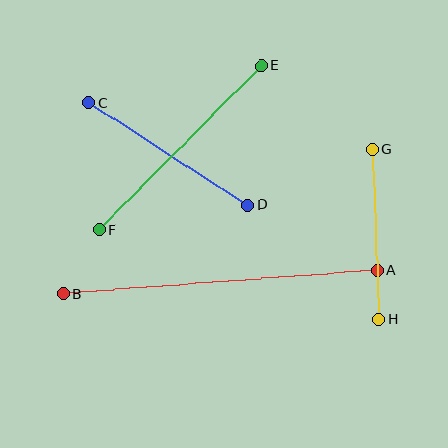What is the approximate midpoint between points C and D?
The midpoint is at approximately (168, 154) pixels.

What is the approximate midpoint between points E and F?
The midpoint is at approximately (180, 148) pixels.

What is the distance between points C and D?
The distance is approximately 189 pixels.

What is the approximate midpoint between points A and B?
The midpoint is at approximately (220, 282) pixels.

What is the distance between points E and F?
The distance is approximately 230 pixels.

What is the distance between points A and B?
The distance is approximately 315 pixels.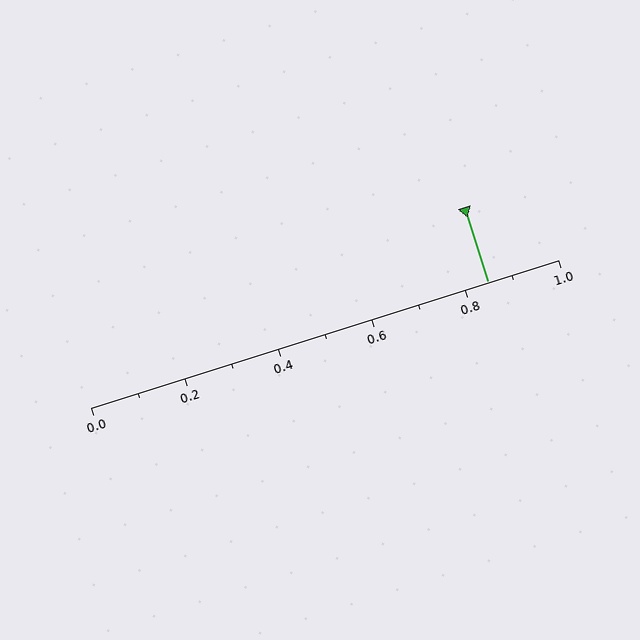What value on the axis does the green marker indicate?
The marker indicates approximately 0.85.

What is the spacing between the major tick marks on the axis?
The major ticks are spaced 0.2 apart.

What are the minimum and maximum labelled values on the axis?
The axis runs from 0.0 to 1.0.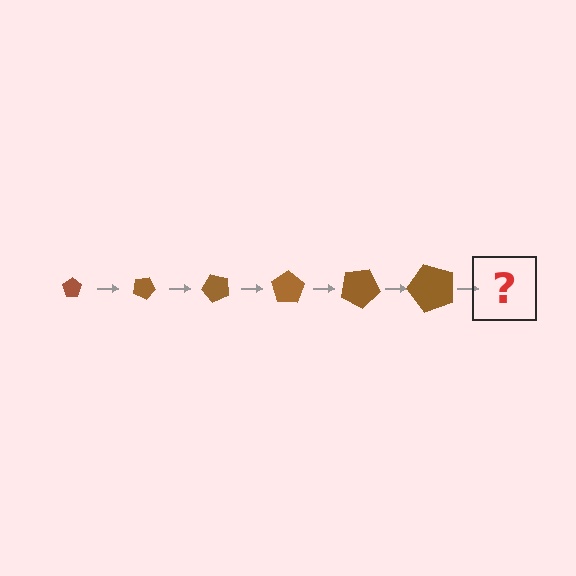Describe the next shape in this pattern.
It should be a pentagon, larger than the previous one and rotated 150 degrees from the start.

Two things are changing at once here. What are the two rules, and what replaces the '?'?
The two rules are that the pentagon grows larger each step and it rotates 25 degrees each step. The '?' should be a pentagon, larger than the previous one and rotated 150 degrees from the start.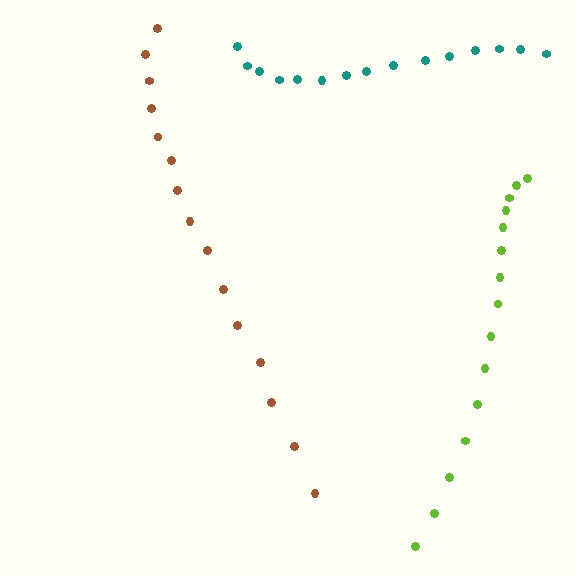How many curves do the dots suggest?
There are 3 distinct paths.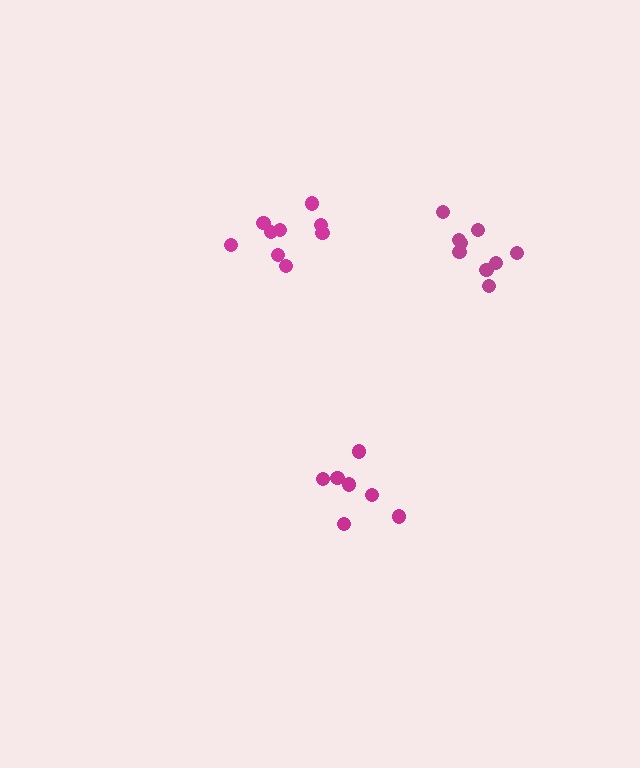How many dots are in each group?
Group 1: 7 dots, Group 2: 9 dots, Group 3: 9 dots (25 total).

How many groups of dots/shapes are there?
There are 3 groups.